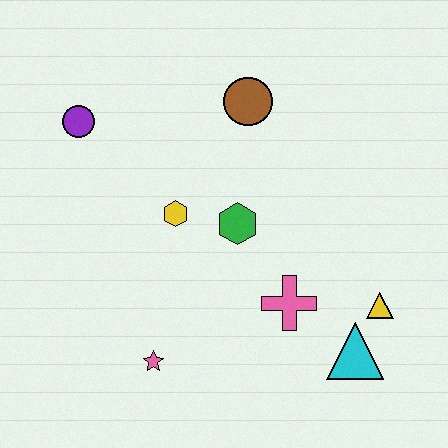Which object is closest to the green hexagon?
The yellow hexagon is closest to the green hexagon.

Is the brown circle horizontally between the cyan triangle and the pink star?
Yes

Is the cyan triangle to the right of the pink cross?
Yes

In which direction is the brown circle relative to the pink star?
The brown circle is above the pink star.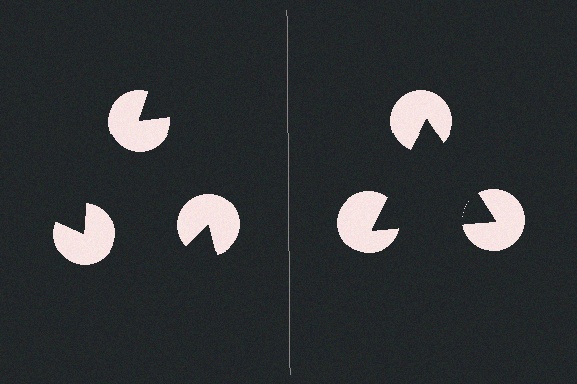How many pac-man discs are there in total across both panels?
6 — 3 on each side.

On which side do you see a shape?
An illusory triangle appears on the right side. On the left side the wedge cuts are rotated, so no coherent shape forms.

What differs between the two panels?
The pac-man discs are positioned identically on both sides; only the wedge orientations differ. On the right they align to a triangle; on the left they are misaligned.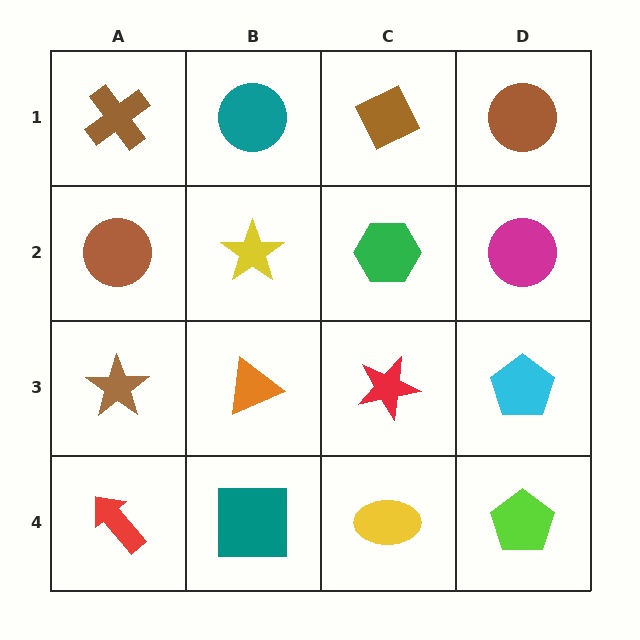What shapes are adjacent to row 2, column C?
A brown diamond (row 1, column C), a red star (row 3, column C), a yellow star (row 2, column B), a magenta circle (row 2, column D).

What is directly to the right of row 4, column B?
A yellow ellipse.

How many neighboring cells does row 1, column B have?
3.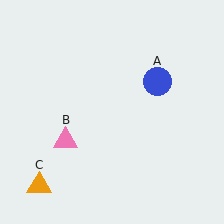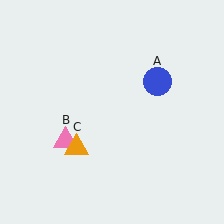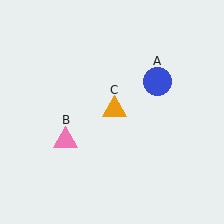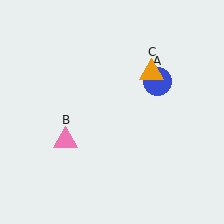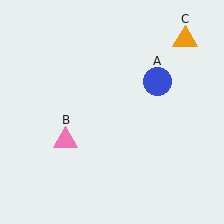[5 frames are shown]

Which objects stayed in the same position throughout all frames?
Blue circle (object A) and pink triangle (object B) remained stationary.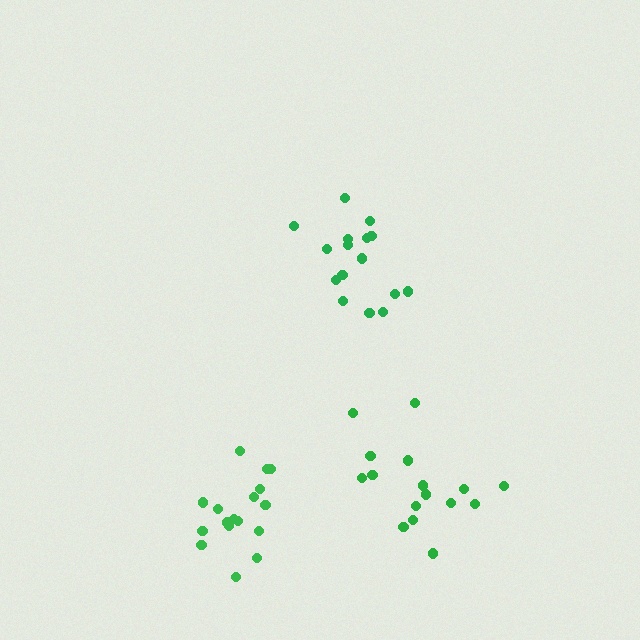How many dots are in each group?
Group 1: 17 dots, Group 2: 16 dots, Group 3: 17 dots (50 total).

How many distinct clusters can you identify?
There are 3 distinct clusters.